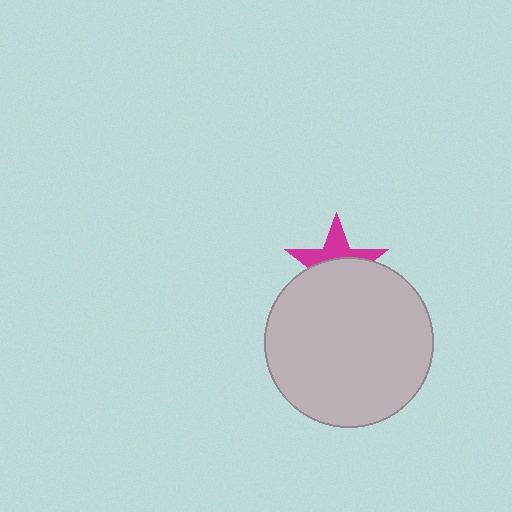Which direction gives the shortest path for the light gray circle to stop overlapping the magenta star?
Moving down gives the shortest separation.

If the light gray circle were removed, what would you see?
You would see the complete magenta star.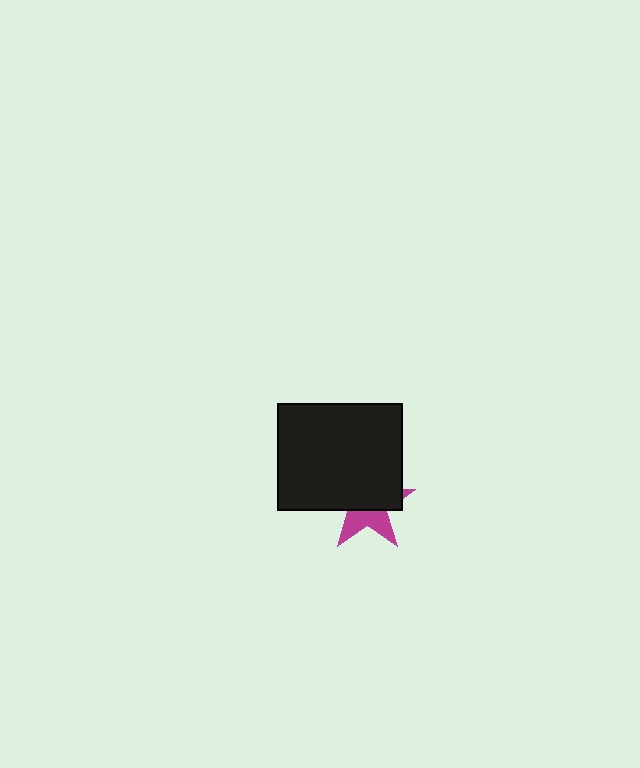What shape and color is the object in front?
The object in front is a black rectangle.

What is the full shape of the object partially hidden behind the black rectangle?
The partially hidden object is a magenta star.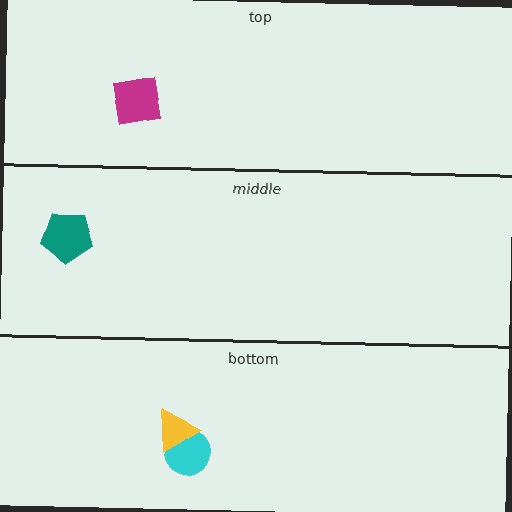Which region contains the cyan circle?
The bottom region.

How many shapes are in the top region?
1.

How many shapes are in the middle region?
1.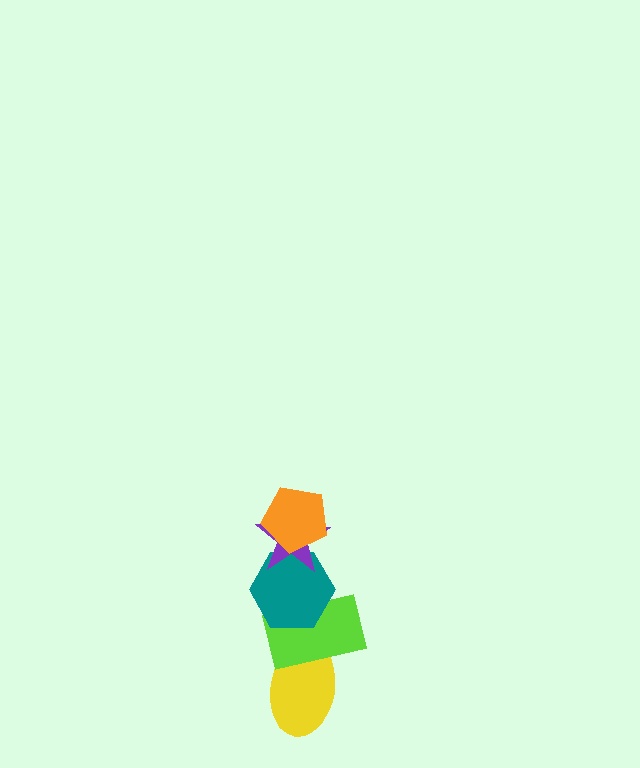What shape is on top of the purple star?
The orange pentagon is on top of the purple star.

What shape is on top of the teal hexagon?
The purple star is on top of the teal hexagon.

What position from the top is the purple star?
The purple star is 2nd from the top.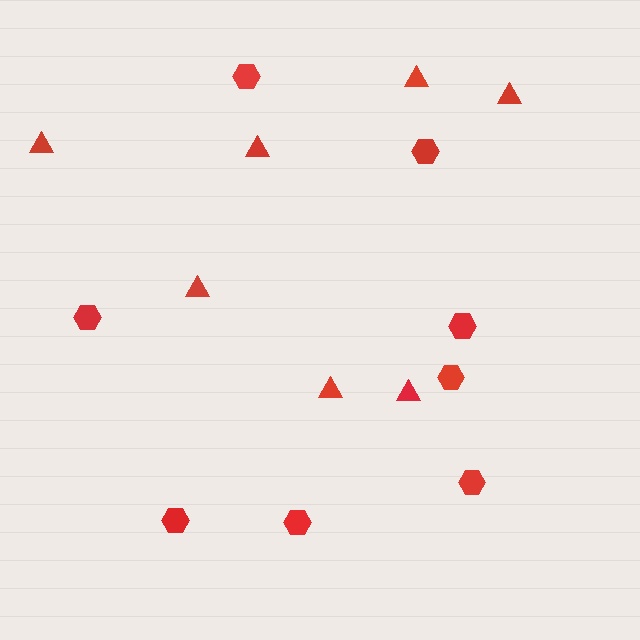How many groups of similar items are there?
There are 2 groups: one group of triangles (7) and one group of hexagons (8).